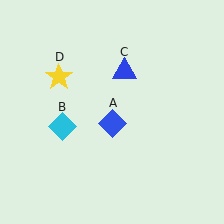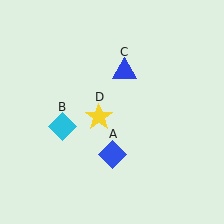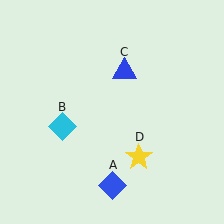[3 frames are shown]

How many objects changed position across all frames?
2 objects changed position: blue diamond (object A), yellow star (object D).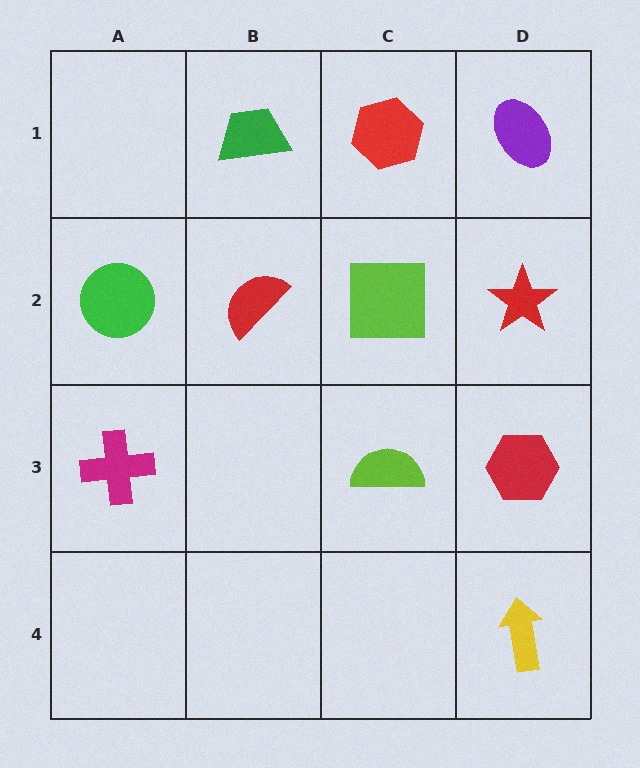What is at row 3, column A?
A magenta cross.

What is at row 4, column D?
A yellow arrow.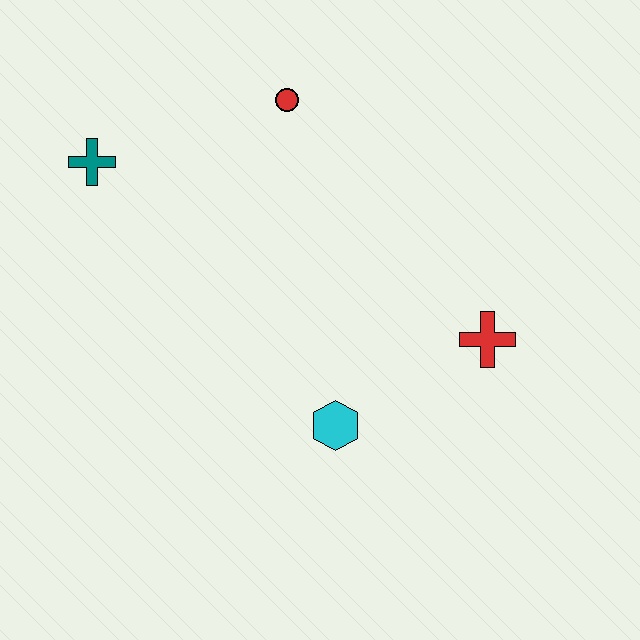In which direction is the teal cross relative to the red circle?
The teal cross is to the left of the red circle.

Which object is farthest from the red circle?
The cyan hexagon is farthest from the red circle.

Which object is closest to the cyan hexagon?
The red cross is closest to the cyan hexagon.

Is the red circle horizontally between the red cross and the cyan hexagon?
No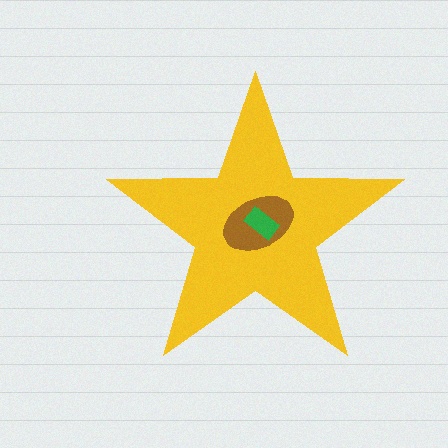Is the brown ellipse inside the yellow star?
Yes.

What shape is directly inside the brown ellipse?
The green rectangle.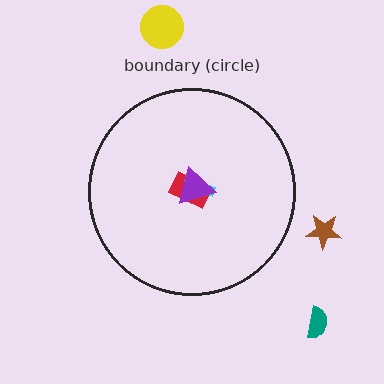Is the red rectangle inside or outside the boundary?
Inside.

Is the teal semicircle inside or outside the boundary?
Outside.